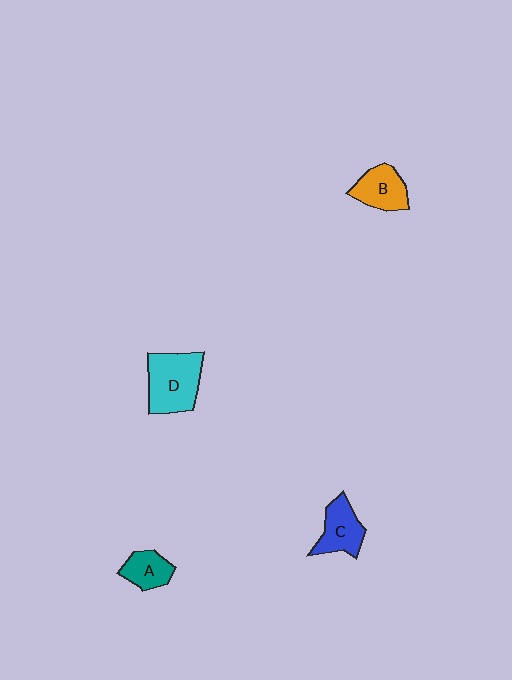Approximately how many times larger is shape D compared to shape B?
Approximately 1.5 times.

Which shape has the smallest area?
Shape A (teal).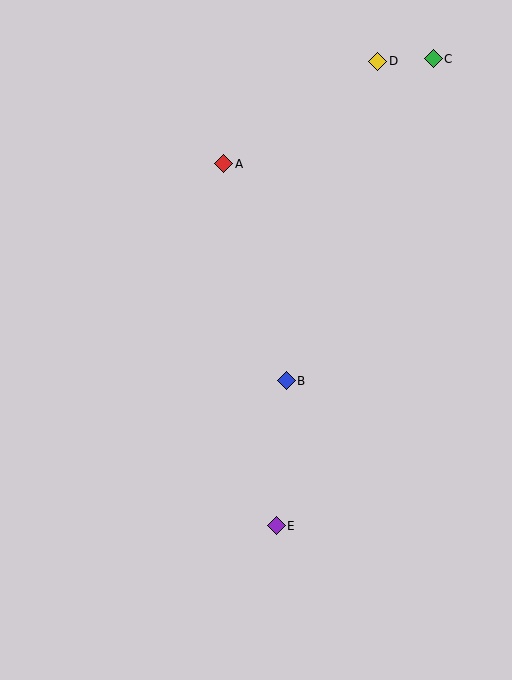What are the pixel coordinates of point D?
Point D is at (378, 61).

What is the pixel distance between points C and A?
The distance between C and A is 235 pixels.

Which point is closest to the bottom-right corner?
Point E is closest to the bottom-right corner.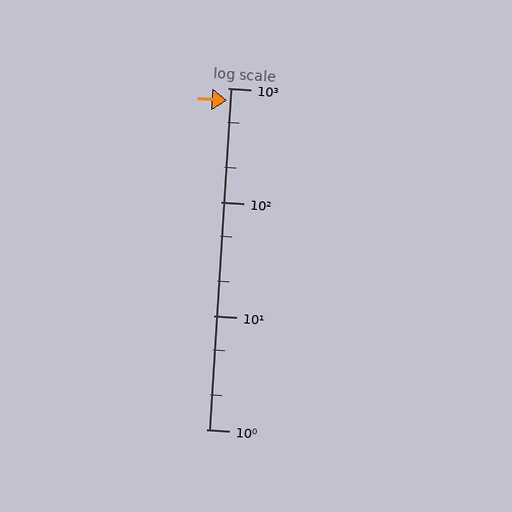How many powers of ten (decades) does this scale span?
The scale spans 3 decades, from 1 to 1000.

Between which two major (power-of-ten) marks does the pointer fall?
The pointer is between 100 and 1000.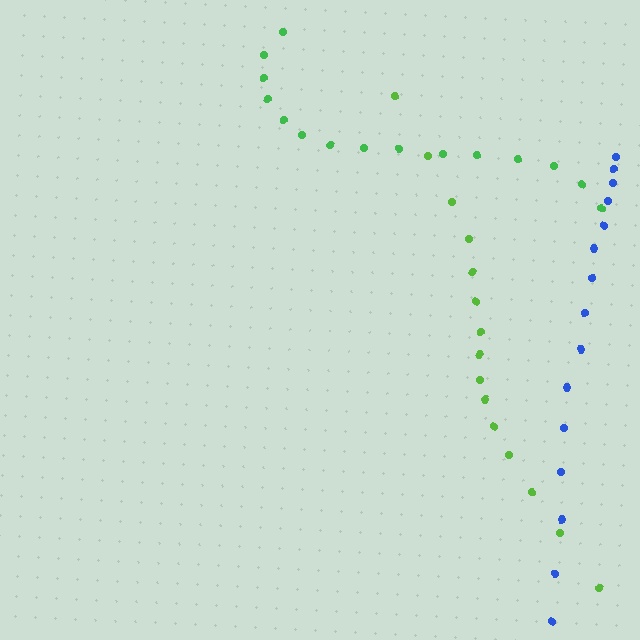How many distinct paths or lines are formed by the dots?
There are 3 distinct paths.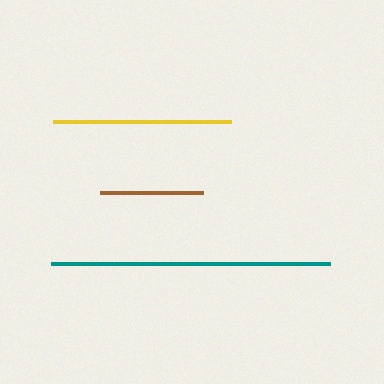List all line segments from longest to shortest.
From longest to shortest: teal, yellow, brown.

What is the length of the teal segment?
The teal segment is approximately 279 pixels long.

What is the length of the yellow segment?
The yellow segment is approximately 178 pixels long.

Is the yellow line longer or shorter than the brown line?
The yellow line is longer than the brown line.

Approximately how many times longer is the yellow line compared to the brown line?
The yellow line is approximately 1.7 times the length of the brown line.